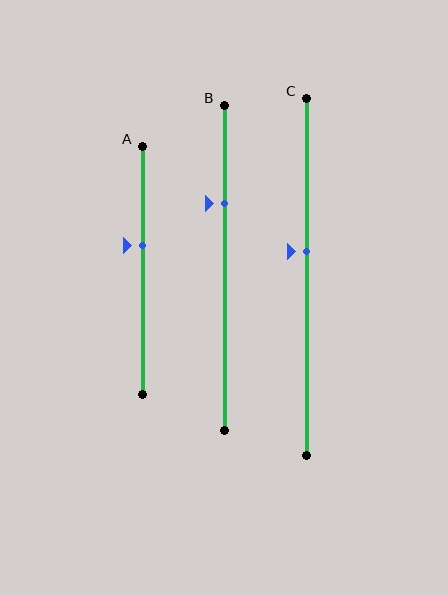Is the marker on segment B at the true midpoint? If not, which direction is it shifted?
No, the marker on segment B is shifted upward by about 20% of the segment length.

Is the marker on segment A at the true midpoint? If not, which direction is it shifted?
No, the marker on segment A is shifted upward by about 10% of the segment length.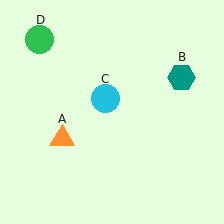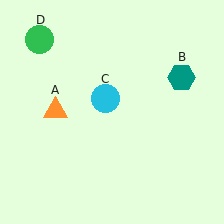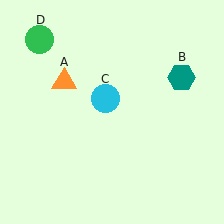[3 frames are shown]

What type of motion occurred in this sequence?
The orange triangle (object A) rotated clockwise around the center of the scene.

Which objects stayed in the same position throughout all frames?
Teal hexagon (object B) and cyan circle (object C) and green circle (object D) remained stationary.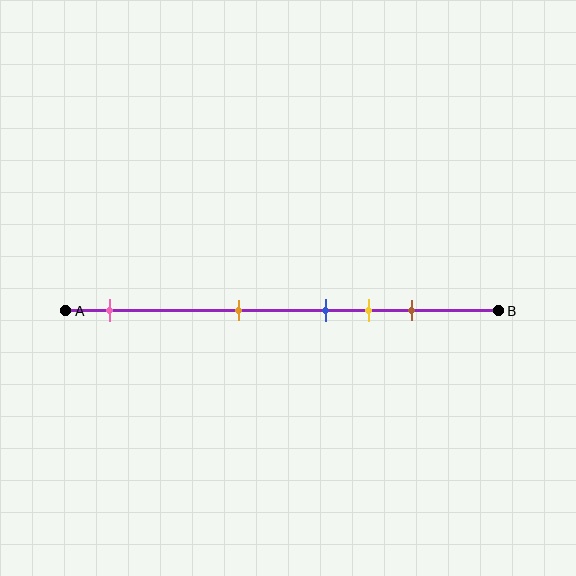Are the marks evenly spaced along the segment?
No, the marks are not evenly spaced.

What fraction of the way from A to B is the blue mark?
The blue mark is approximately 60% (0.6) of the way from A to B.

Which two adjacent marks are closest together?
The blue and yellow marks are the closest adjacent pair.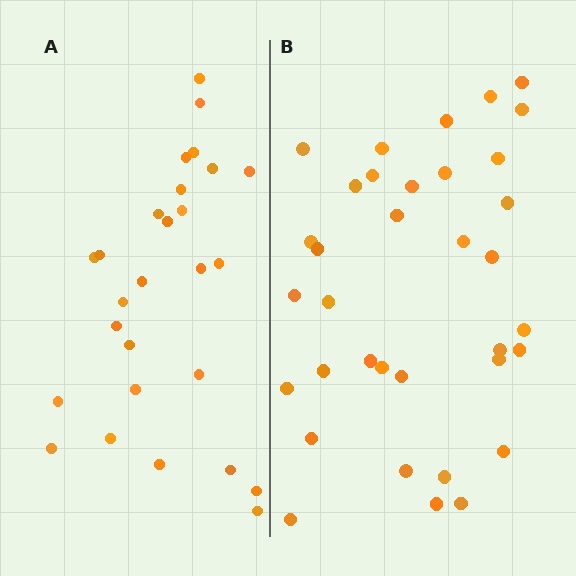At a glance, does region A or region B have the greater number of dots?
Region B (the right region) has more dots.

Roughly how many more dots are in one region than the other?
Region B has roughly 8 or so more dots than region A.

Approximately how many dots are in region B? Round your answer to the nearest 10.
About 40 dots. (The exact count is 35, which rounds to 40.)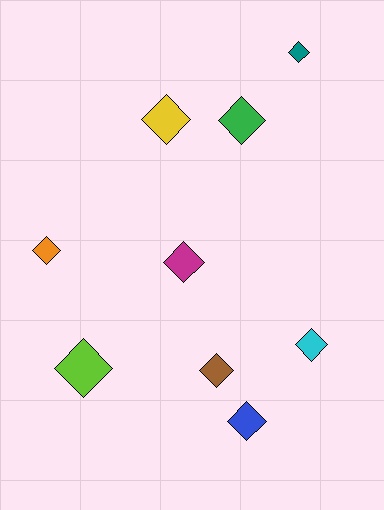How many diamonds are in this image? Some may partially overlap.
There are 9 diamonds.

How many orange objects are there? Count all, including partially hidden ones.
There is 1 orange object.